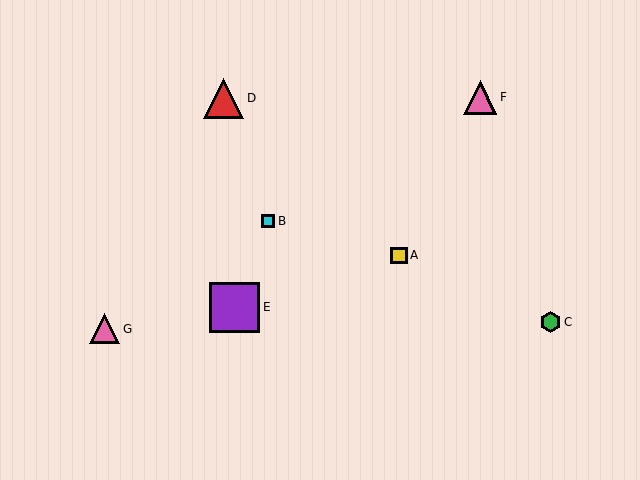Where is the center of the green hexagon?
The center of the green hexagon is at (551, 322).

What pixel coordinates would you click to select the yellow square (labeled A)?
Click at (399, 255) to select the yellow square A.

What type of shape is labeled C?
Shape C is a green hexagon.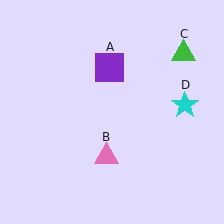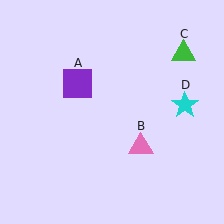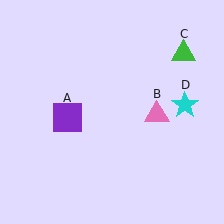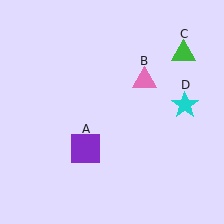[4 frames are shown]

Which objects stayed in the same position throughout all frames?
Green triangle (object C) and cyan star (object D) remained stationary.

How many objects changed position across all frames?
2 objects changed position: purple square (object A), pink triangle (object B).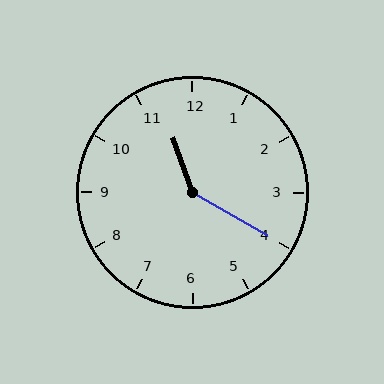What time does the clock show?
11:20.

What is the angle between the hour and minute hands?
Approximately 140 degrees.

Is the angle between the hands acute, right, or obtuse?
It is obtuse.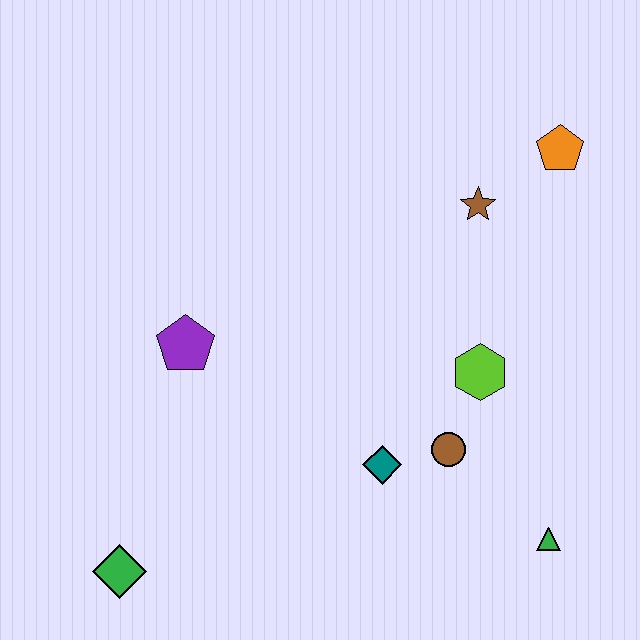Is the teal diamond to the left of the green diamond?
No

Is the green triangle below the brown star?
Yes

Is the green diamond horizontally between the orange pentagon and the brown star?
No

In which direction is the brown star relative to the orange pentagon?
The brown star is to the left of the orange pentagon.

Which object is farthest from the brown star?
The green diamond is farthest from the brown star.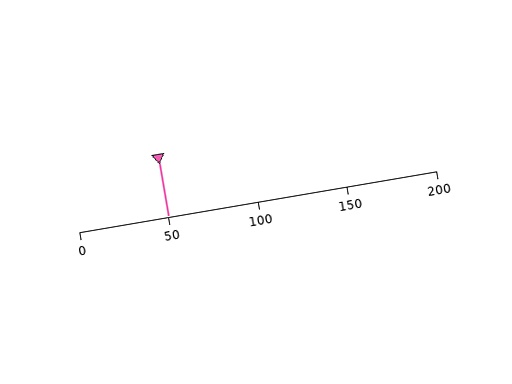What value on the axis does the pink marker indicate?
The marker indicates approximately 50.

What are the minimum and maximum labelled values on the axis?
The axis runs from 0 to 200.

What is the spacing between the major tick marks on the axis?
The major ticks are spaced 50 apart.